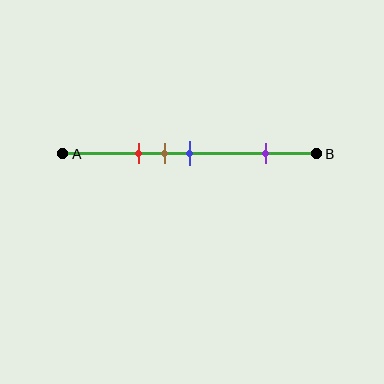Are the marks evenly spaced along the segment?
No, the marks are not evenly spaced.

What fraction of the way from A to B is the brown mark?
The brown mark is approximately 40% (0.4) of the way from A to B.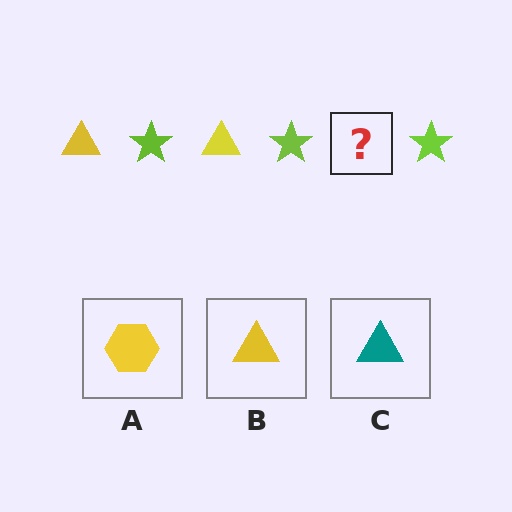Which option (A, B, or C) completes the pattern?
B.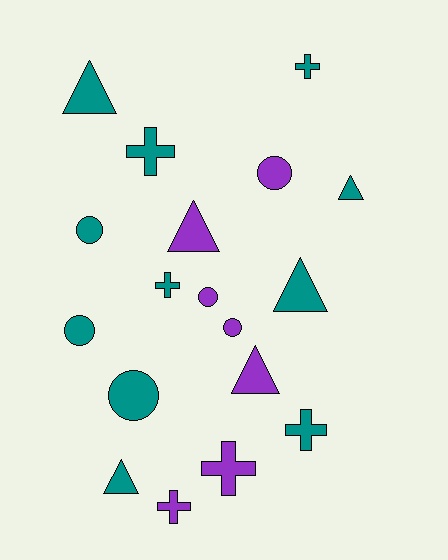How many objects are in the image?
There are 18 objects.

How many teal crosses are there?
There are 4 teal crosses.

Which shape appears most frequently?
Cross, with 6 objects.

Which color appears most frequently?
Teal, with 11 objects.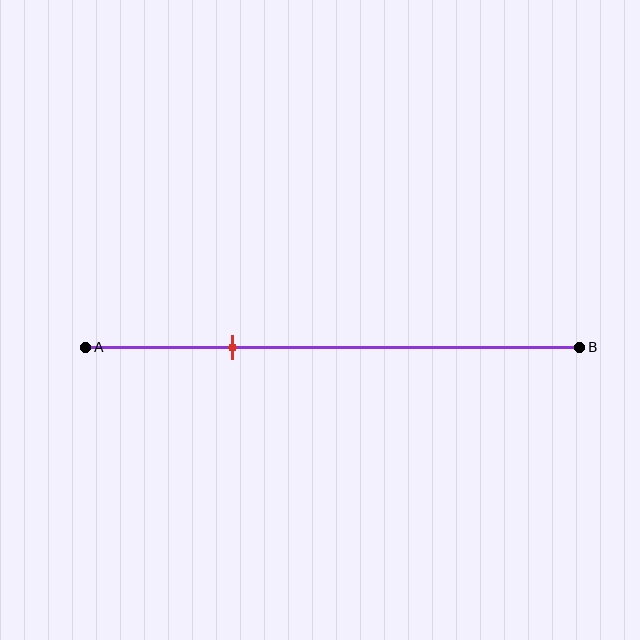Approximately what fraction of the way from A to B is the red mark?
The red mark is approximately 30% of the way from A to B.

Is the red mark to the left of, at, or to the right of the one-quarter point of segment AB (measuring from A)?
The red mark is to the right of the one-quarter point of segment AB.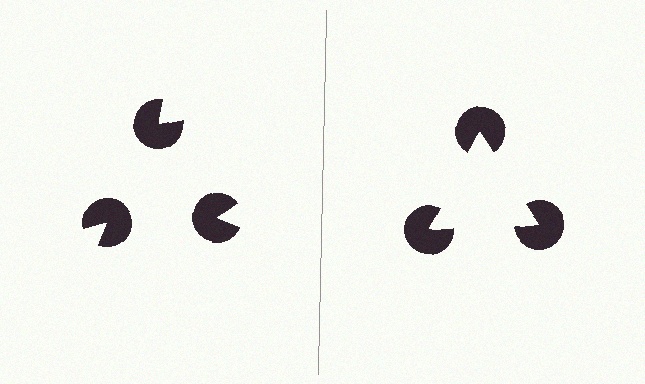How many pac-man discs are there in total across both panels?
6 — 3 on each side.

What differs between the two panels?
The pac-man discs are positioned identically on both sides; only the wedge orientations differ. On the right they align to a triangle; on the left they are misaligned.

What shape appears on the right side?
An illusory triangle.